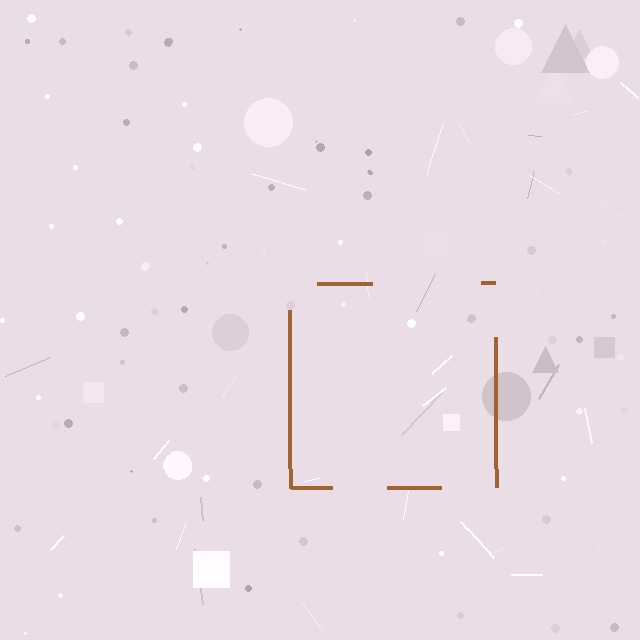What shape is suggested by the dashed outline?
The dashed outline suggests a square.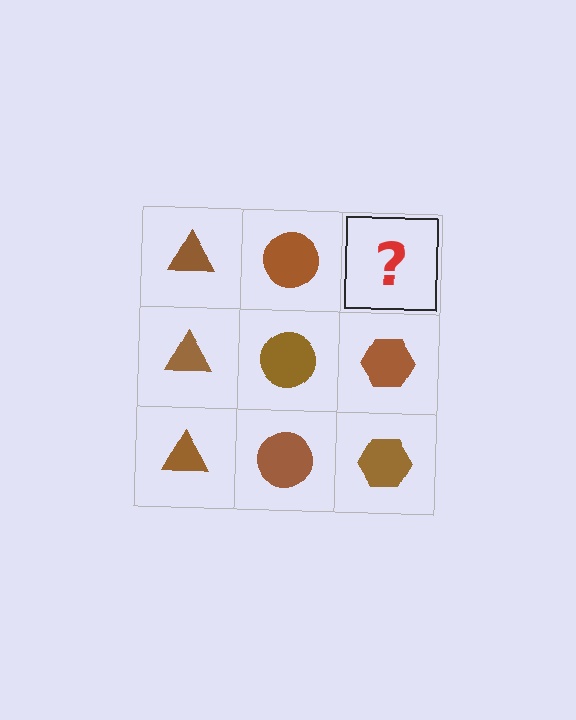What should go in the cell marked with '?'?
The missing cell should contain a brown hexagon.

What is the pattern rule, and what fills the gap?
The rule is that each column has a consistent shape. The gap should be filled with a brown hexagon.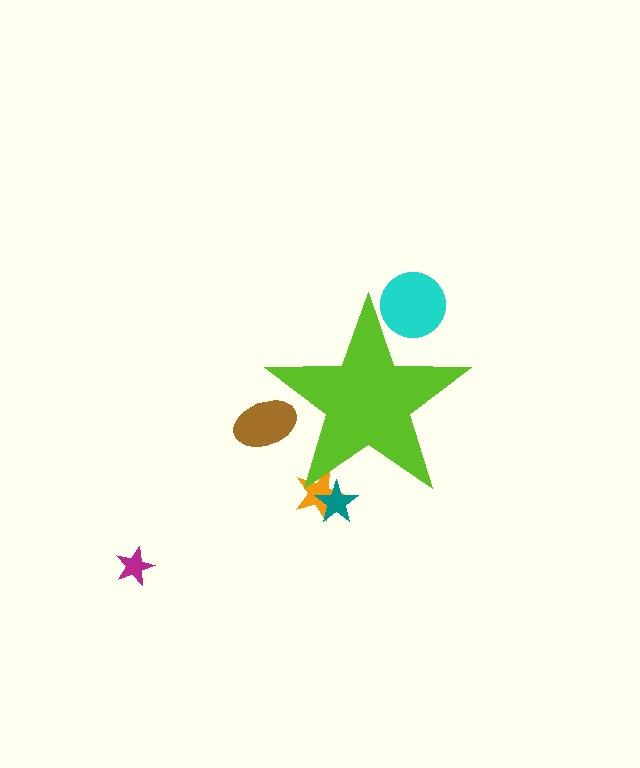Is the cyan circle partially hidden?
Yes, the cyan circle is partially hidden behind the lime star.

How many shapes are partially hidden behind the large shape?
4 shapes are partially hidden.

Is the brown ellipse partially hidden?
Yes, the brown ellipse is partially hidden behind the lime star.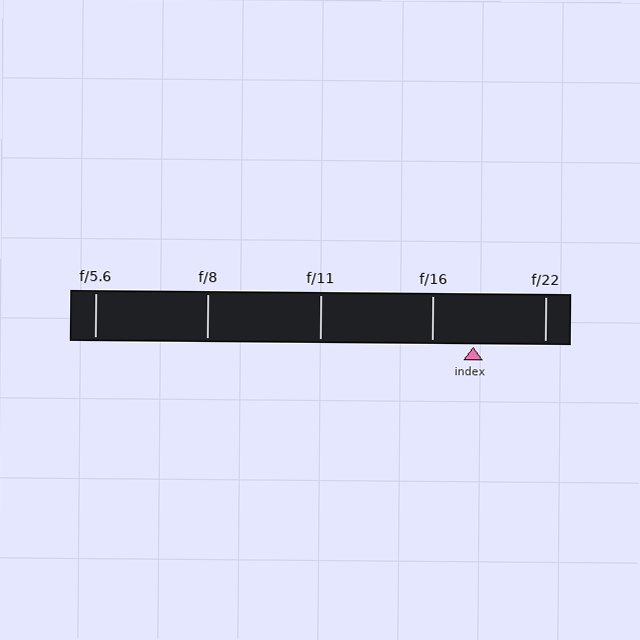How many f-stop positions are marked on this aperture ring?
There are 5 f-stop positions marked.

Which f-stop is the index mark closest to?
The index mark is closest to f/16.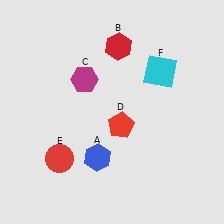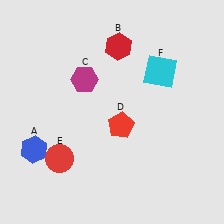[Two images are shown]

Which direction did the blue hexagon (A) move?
The blue hexagon (A) moved left.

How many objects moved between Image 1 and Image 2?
1 object moved between the two images.